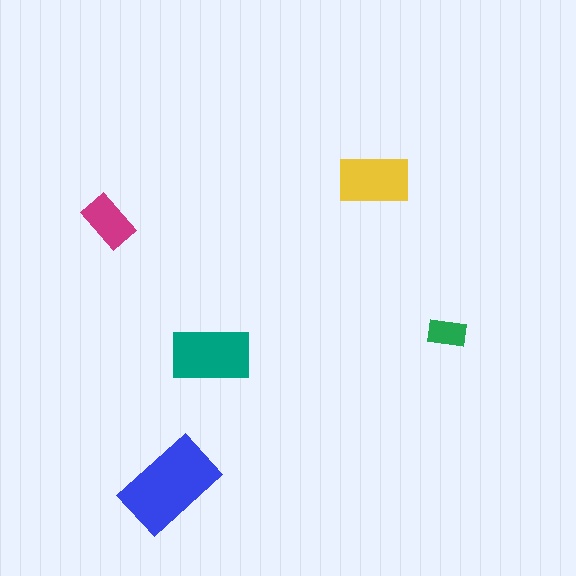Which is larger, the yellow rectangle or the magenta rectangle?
The yellow one.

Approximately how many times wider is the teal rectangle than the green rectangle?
About 2 times wider.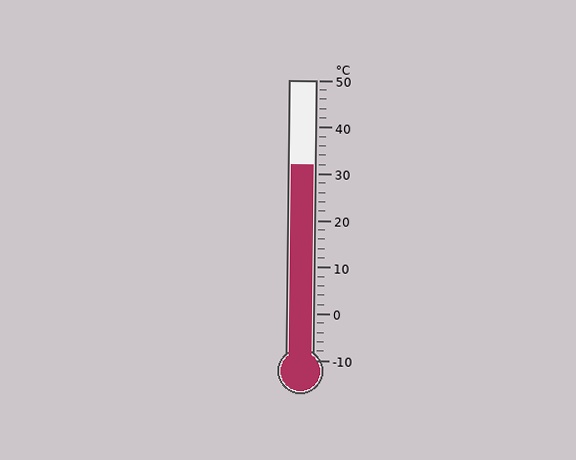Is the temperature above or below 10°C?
The temperature is above 10°C.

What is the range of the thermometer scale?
The thermometer scale ranges from -10°C to 50°C.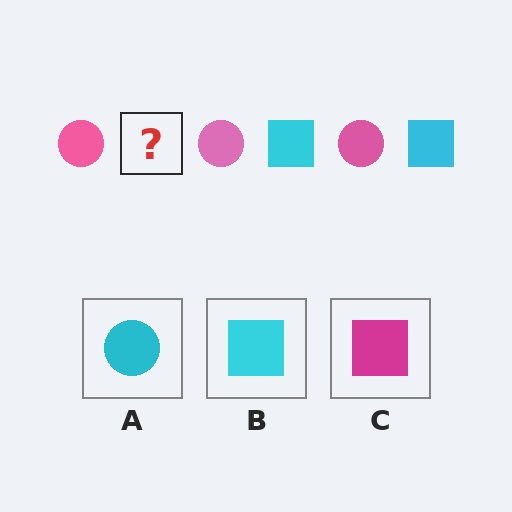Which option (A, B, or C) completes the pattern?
B.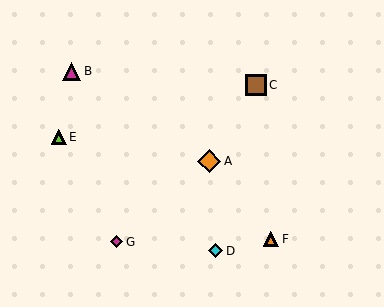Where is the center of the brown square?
The center of the brown square is at (256, 85).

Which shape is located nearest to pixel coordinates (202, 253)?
The cyan diamond (labeled D) at (216, 251) is nearest to that location.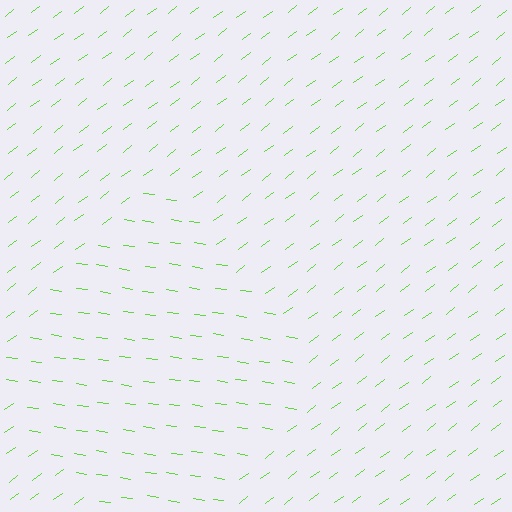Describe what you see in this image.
The image is filled with small lime line segments. A diamond region in the image has lines oriented differently from the surrounding lines, creating a visible texture boundary.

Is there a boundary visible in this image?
Yes, there is a texture boundary formed by a change in line orientation.